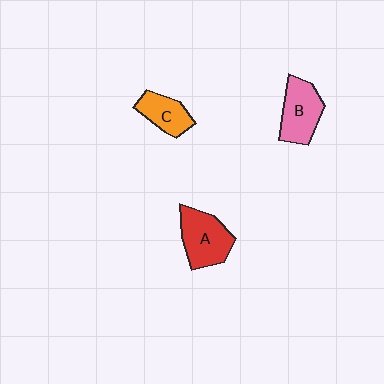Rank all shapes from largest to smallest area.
From largest to smallest: A (red), B (pink), C (orange).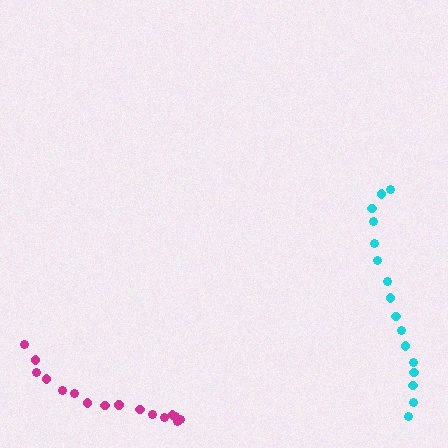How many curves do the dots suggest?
There are 2 distinct paths.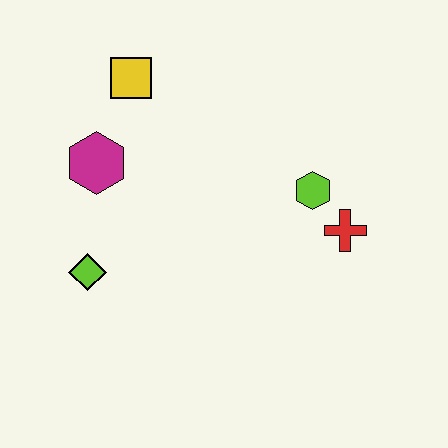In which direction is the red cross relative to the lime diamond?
The red cross is to the right of the lime diamond.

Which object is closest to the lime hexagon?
The red cross is closest to the lime hexagon.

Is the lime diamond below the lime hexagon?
Yes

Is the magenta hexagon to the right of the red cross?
No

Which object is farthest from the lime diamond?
The red cross is farthest from the lime diamond.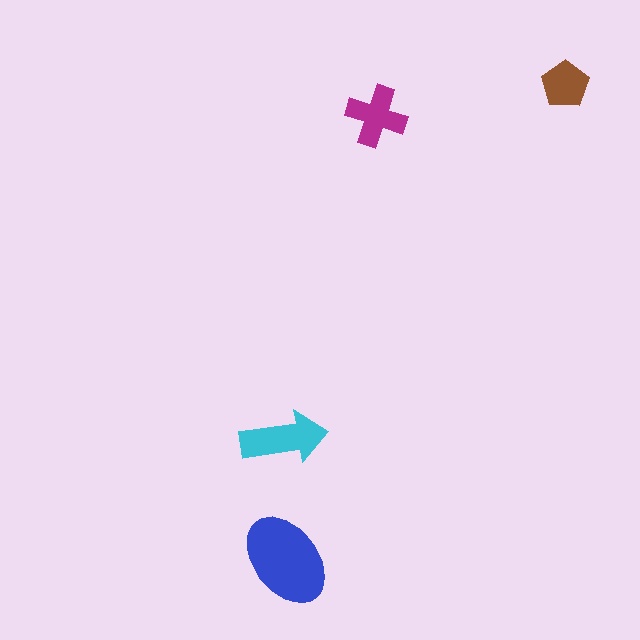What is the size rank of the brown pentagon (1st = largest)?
4th.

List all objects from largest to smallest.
The blue ellipse, the cyan arrow, the magenta cross, the brown pentagon.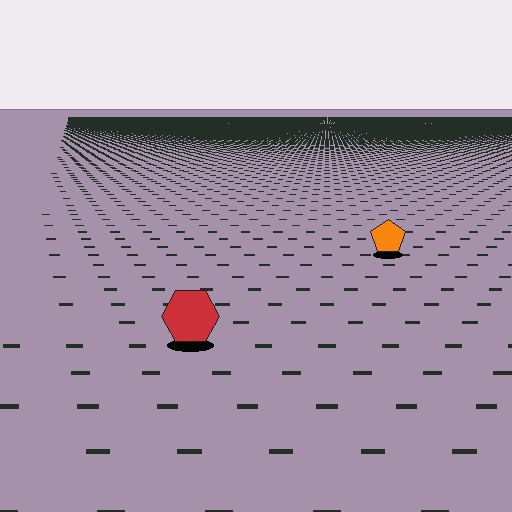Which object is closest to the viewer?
The red hexagon is closest. The texture marks near it are larger and more spread out.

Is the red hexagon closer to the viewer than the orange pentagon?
Yes. The red hexagon is closer — you can tell from the texture gradient: the ground texture is coarser near it.